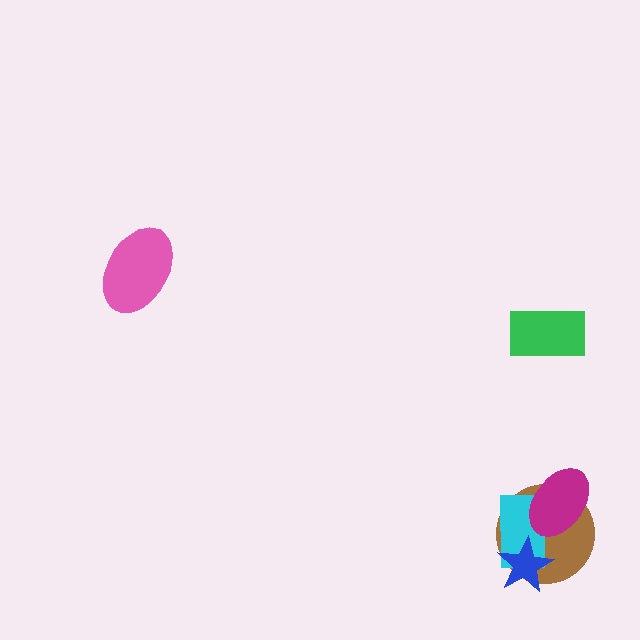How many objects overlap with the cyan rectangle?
3 objects overlap with the cyan rectangle.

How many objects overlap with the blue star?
2 objects overlap with the blue star.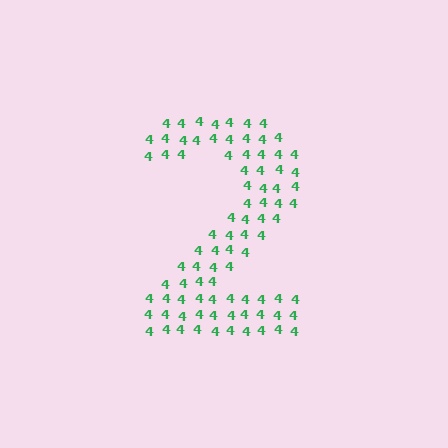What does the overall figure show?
The overall figure shows the digit 2.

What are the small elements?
The small elements are digit 4's.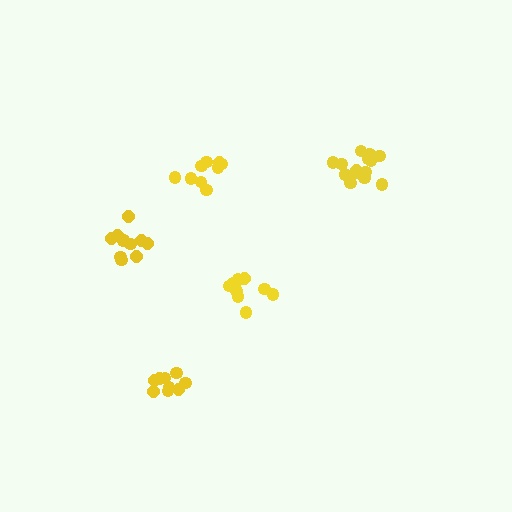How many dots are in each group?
Group 1: 14 dots, Group 2: 10 dots, Group 3: 9 dots, Group 4: 11 dots, Group 5: 9 dots (53 total).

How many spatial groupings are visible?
There are 5 spatial groupings.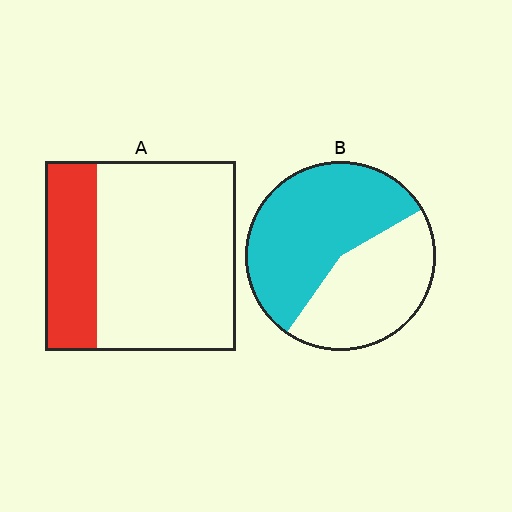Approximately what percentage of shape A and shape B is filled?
A is approximately 25% and B is approximately 55%.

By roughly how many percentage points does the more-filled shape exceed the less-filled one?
By roughly 30 percentage points (B over A).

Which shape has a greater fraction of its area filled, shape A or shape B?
Shape B.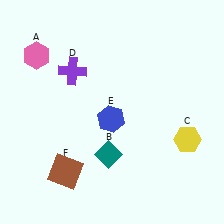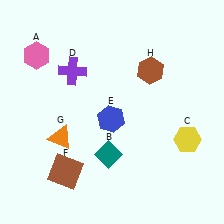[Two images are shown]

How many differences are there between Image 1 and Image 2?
There are 2 differences between the two images.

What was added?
An orange triangle (G), a brown hexagon (H) were added in Image 2.